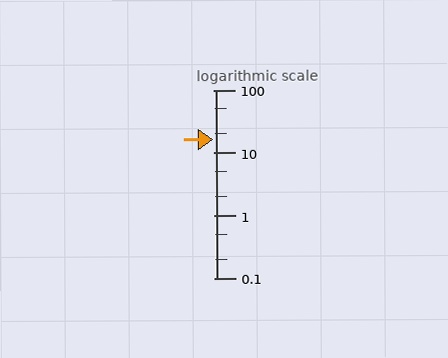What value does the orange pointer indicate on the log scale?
The pointer indicates approximately 16.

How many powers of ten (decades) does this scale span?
The scale spans 3 decades, from 0.1 to 100.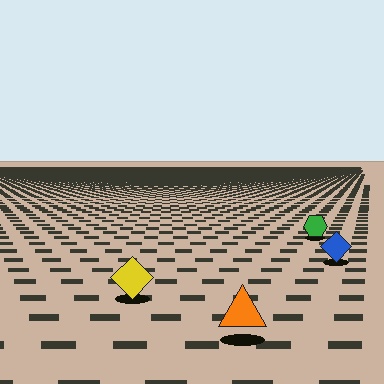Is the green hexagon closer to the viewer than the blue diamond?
No. The blue diamond is closer — you can tell from the texture gradient: the ground texture is coarser near it.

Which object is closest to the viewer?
The orange triangle is closest. The texture marks near it are larger and more spread out.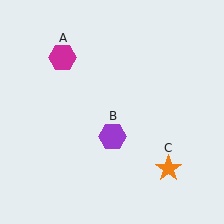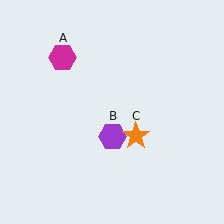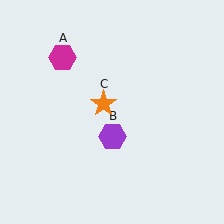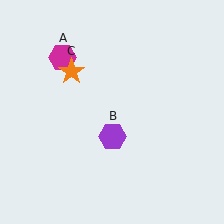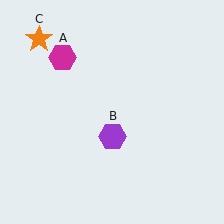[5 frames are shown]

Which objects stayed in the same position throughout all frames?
Magenta hexagon (object A) and purple hexagon (object B) remained stationary.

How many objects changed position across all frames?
1 object changed position: orange star (object C).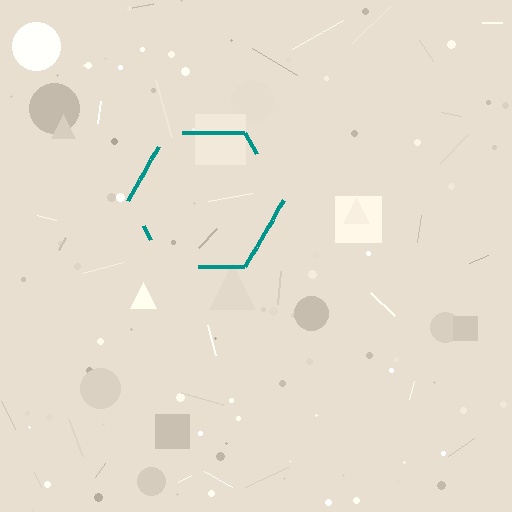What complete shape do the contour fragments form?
The contour fragments form a hexagon.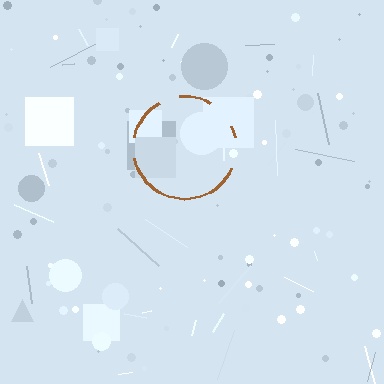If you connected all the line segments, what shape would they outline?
They would outline a circle.